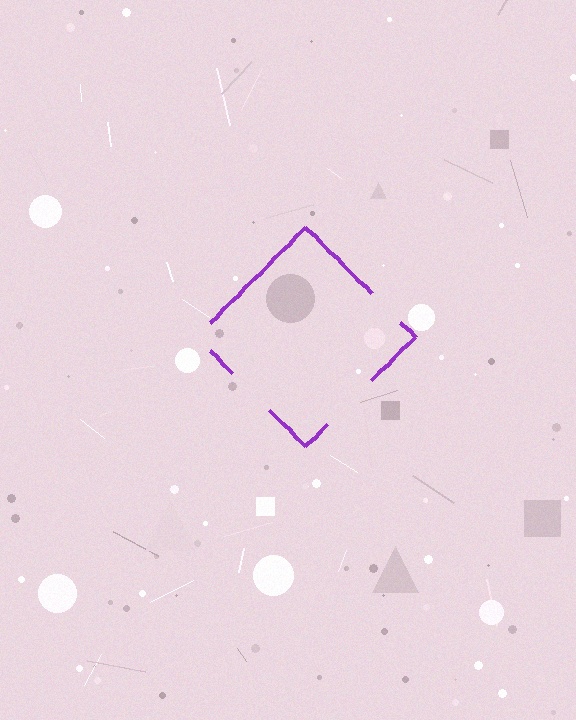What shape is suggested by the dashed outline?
The dashed outline suggests a diamond.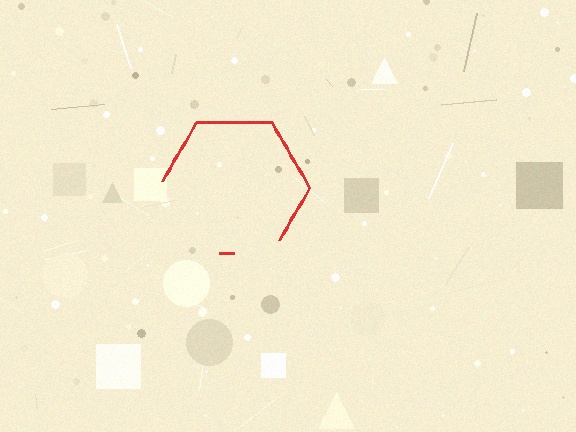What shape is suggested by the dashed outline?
The dashed outline suggests a hexagon.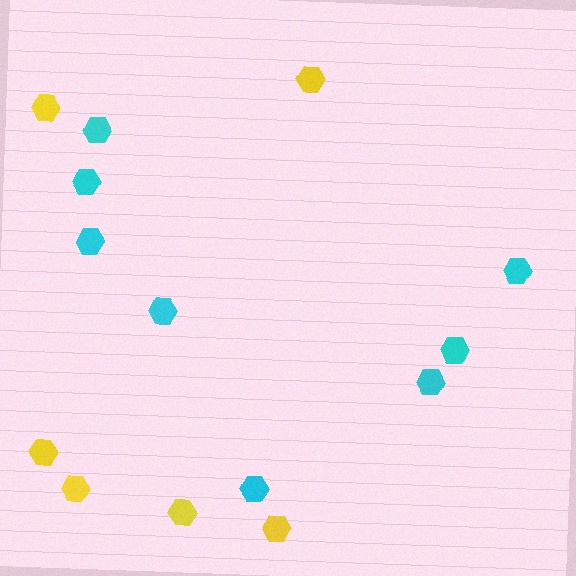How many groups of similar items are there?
There are 2 groups: one group of cyan hexagons (8) and one group of yellow hexagons (6).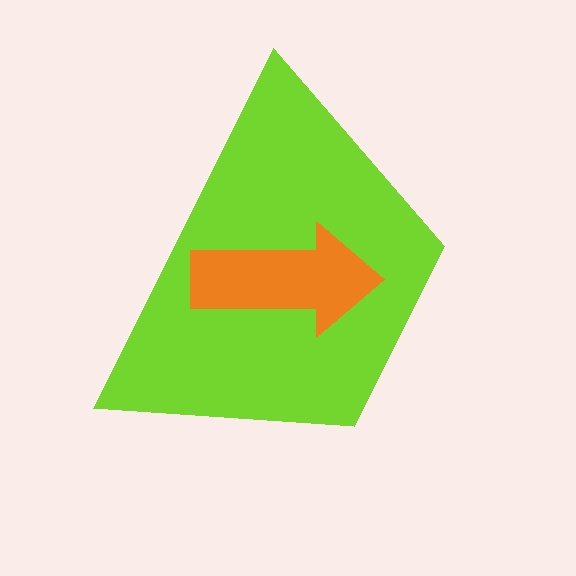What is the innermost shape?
The orange arrow.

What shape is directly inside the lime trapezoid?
The orange arrow.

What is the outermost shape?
The lime trapezoid.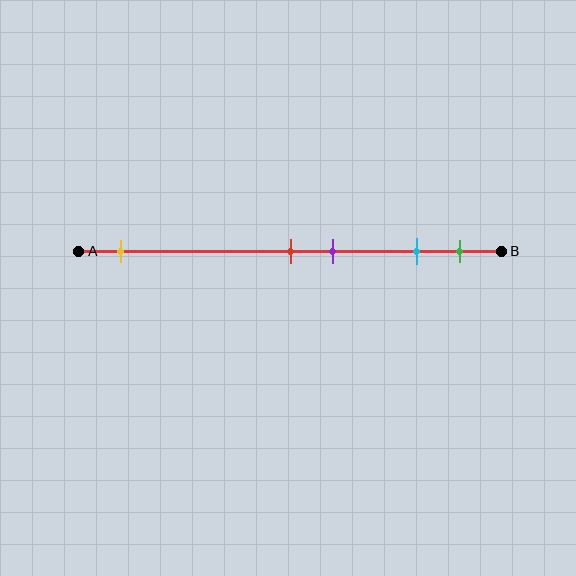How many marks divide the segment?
There are 5 marks dividing the segment.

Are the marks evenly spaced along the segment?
No, the marks are not evenly spaced.